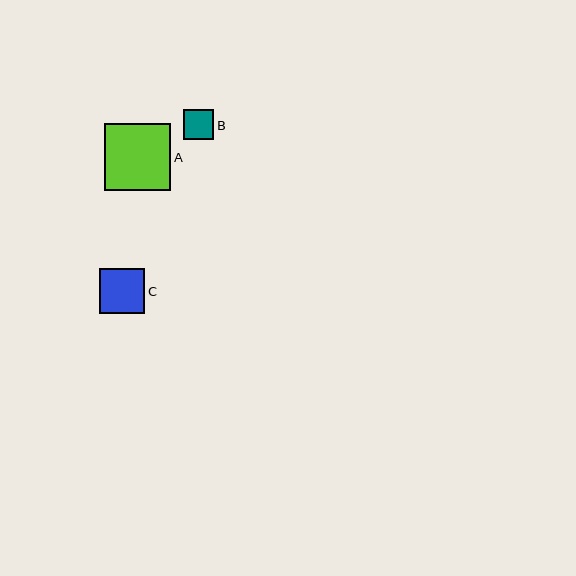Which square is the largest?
Square A is the largest with a size of approximately 67 pixels.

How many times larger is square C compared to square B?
Square C is approximately 1.5 times the size of square B.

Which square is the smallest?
Square B is the smallest with a size of approximately 31 pixels.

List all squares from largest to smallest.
From largest to smallest: A, C, B.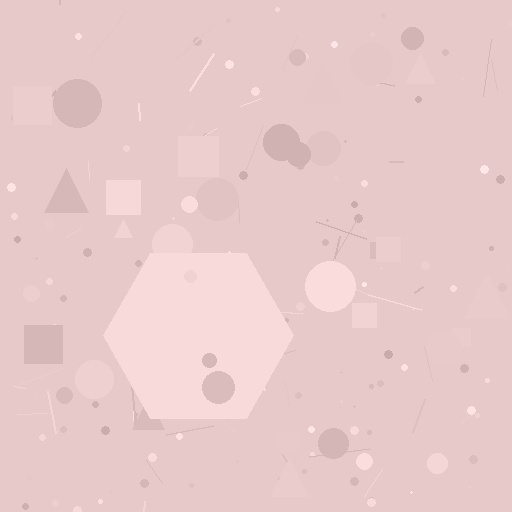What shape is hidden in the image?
A hexagon is hidden in the image.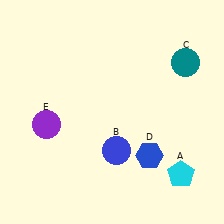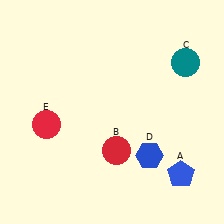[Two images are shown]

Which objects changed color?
A changed from cyan to blue. B changed from blue to red. E changed from purple to red.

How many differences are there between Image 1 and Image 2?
There are 3 differences between the two images.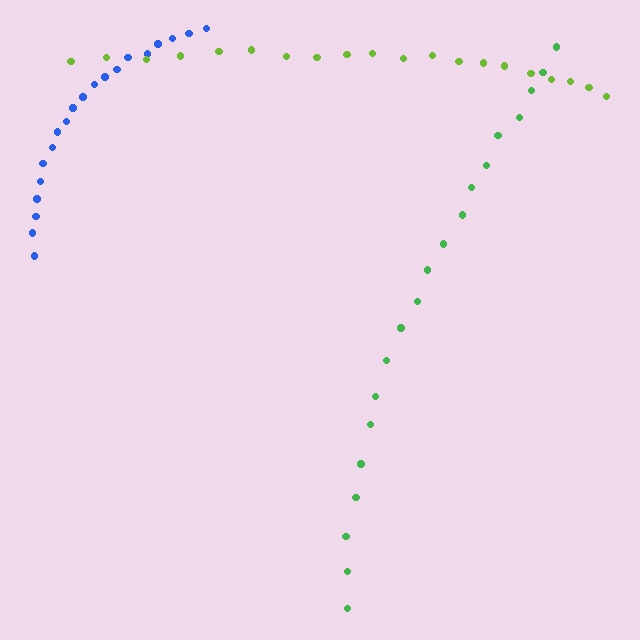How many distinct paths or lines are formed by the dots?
There are 3 distinct paths.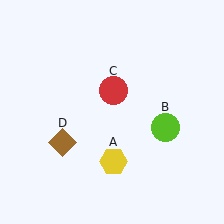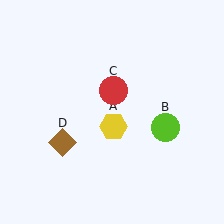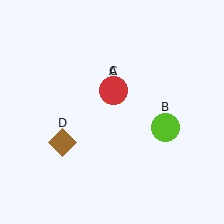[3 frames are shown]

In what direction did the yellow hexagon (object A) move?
The yellow hexagon (object A) moved up.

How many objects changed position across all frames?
1 object changed position: yellow hexagon (object A).